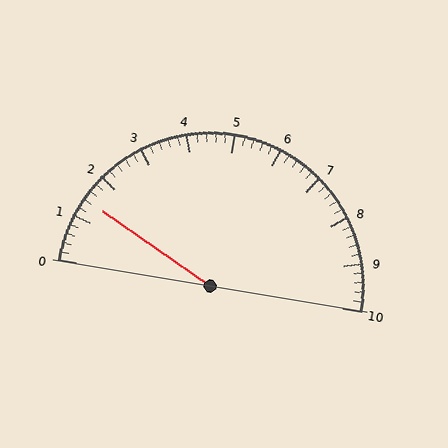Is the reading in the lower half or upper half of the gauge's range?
The reading is in the lower half of the range (0 to 10).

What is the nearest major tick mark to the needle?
The nearest major tick mark is 1.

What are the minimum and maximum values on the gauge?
The gauge ranges from 0 to 10.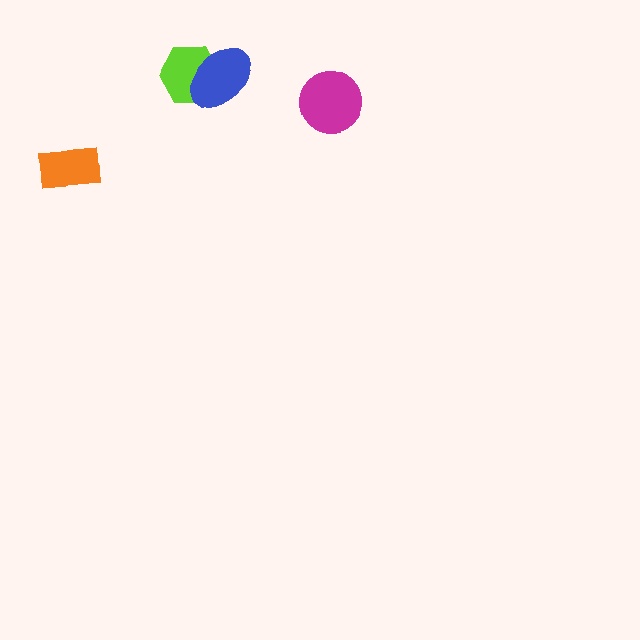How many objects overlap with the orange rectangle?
0 objects overlap with the orange rectangle.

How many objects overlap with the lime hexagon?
1 object overlaps with the lime hexagon.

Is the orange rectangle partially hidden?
No, no other shape covers it.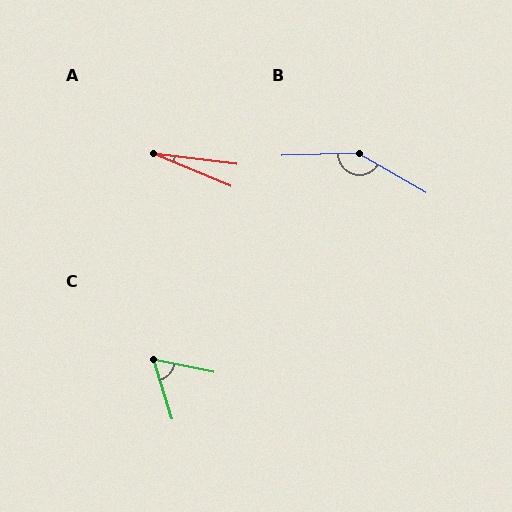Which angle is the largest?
B, at approximately 148 degrees.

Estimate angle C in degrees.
Approximately 61 degrees.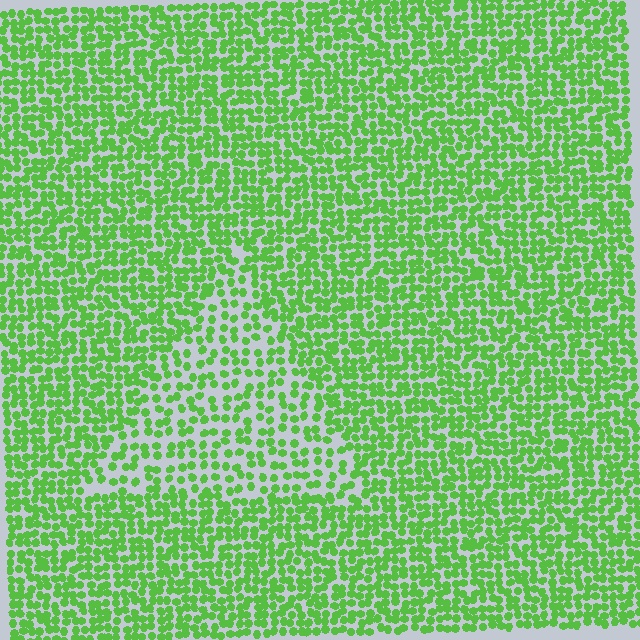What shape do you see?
I see a triangle.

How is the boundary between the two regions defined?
The boundary is defined by a change in element density (approximately 1.7x ratio). All elements are the same color, size, and shape.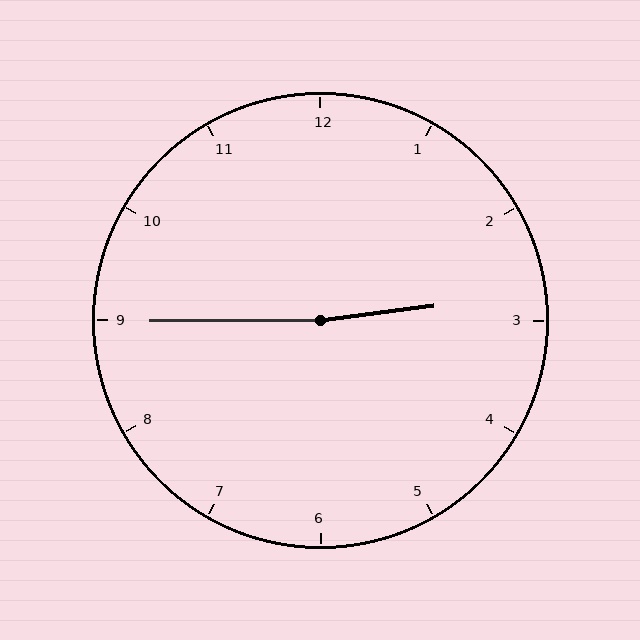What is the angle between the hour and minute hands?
Approximately 172 degrees.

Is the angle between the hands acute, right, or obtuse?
It is obtuse.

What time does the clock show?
2:45.